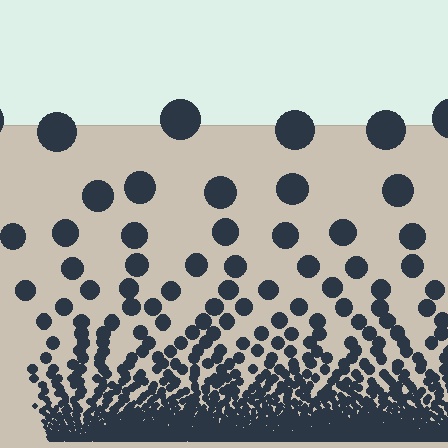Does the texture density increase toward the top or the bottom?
Density increases toward the bottom.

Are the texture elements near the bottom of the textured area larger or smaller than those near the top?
Smaller. The gradient is inverted — elements near the bottom are smaller and denser.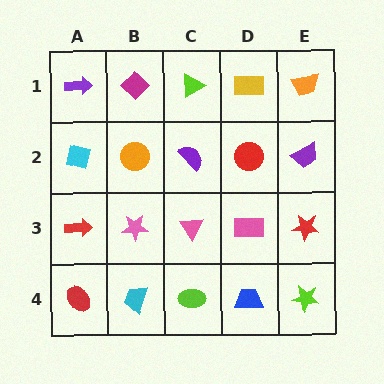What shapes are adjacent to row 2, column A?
A purple arrow (row 1, column A), a red arrow (row 3, column A), an orange circle (row 2, column B).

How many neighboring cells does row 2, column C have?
4.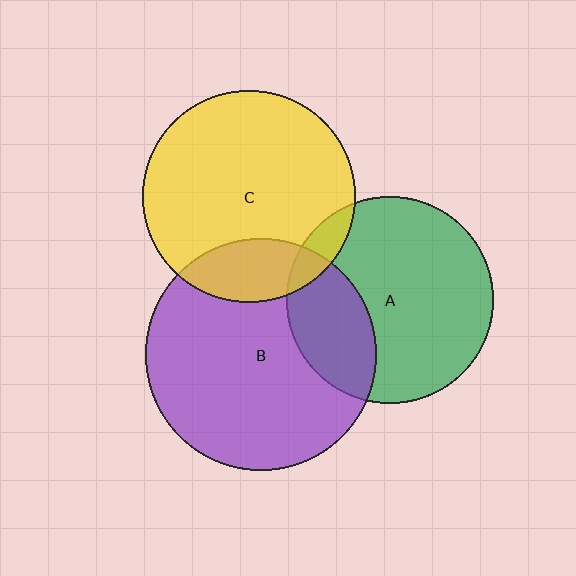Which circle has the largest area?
Circle B (purple).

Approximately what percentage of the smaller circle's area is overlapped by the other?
Approximately 10%.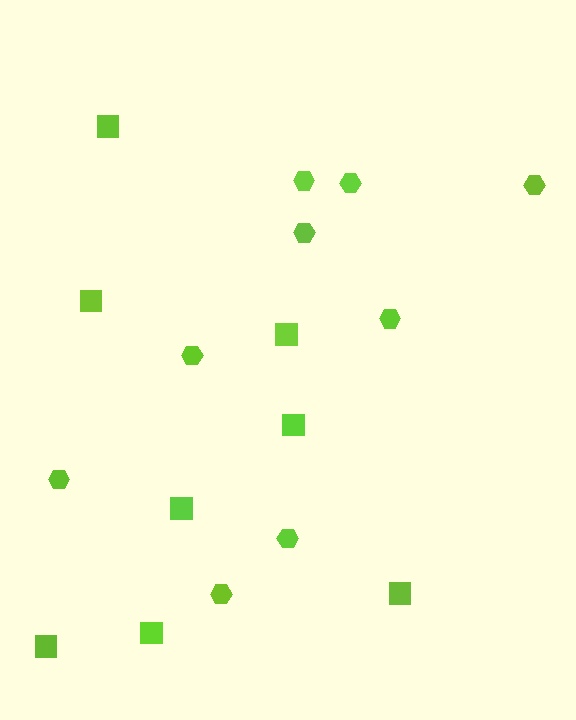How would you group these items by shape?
There are 2 groups: one group of squares (8) and one group of hexagons (9).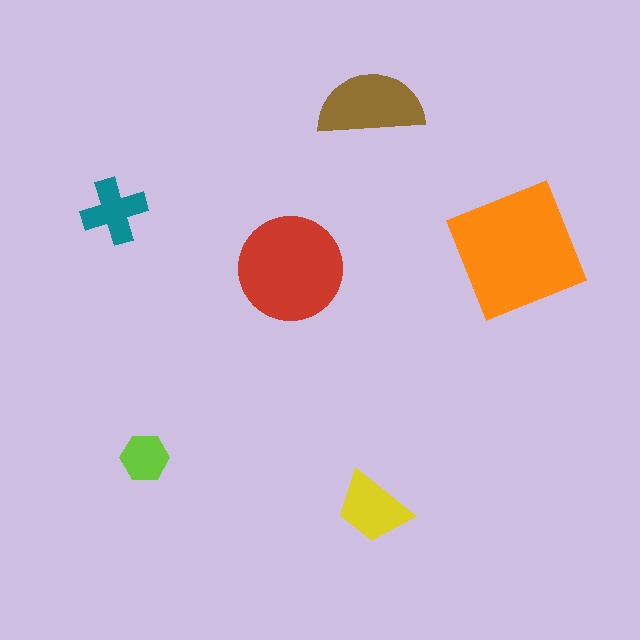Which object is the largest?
The orange square.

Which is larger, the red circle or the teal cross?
The red circle.